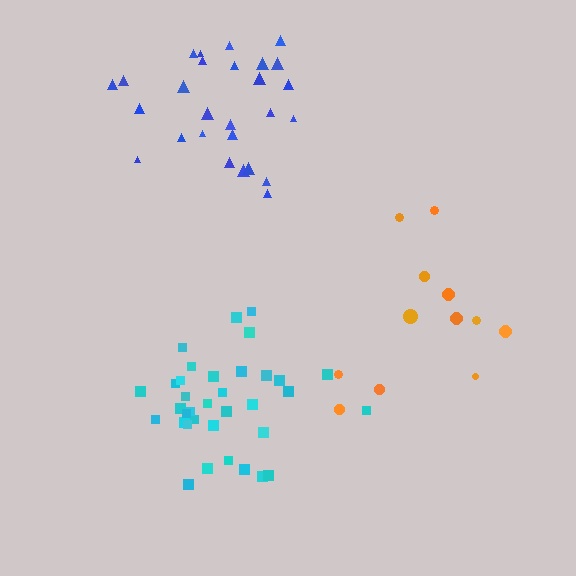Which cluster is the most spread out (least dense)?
Orange.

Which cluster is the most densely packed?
Cyan.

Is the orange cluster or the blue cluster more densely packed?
Blue.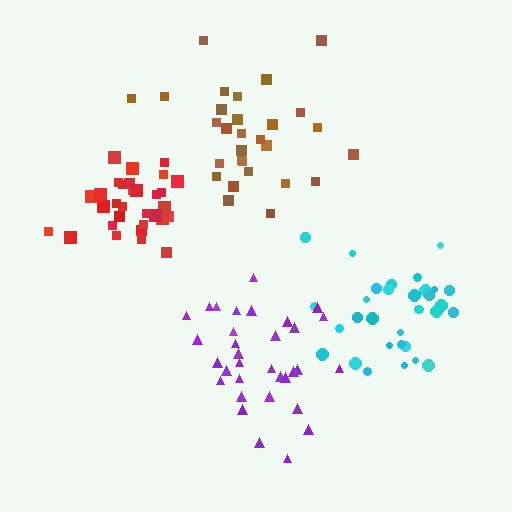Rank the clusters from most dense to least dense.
red, cyan, purple, brown.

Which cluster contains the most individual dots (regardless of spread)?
Purple (33).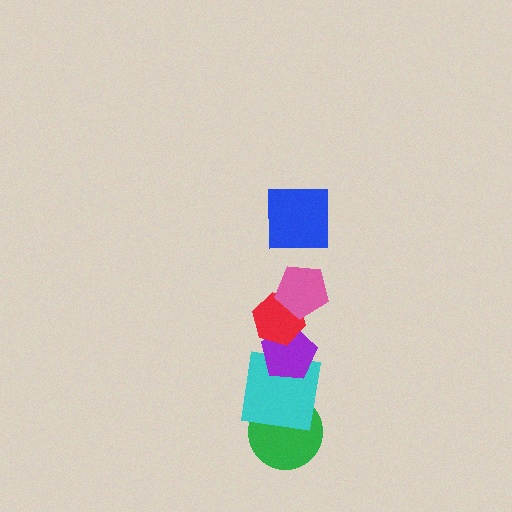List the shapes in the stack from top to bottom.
From top to bottom: the blue square, the pink pentagon, the red hexagon, the purple pentagon, the cyan square, the green circle.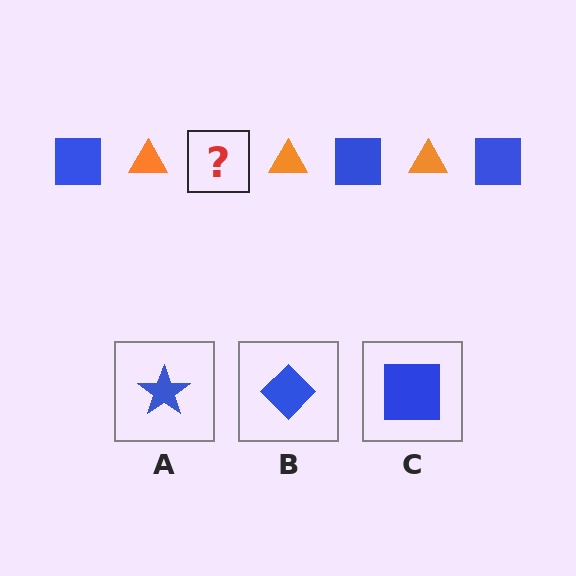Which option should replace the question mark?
Option C.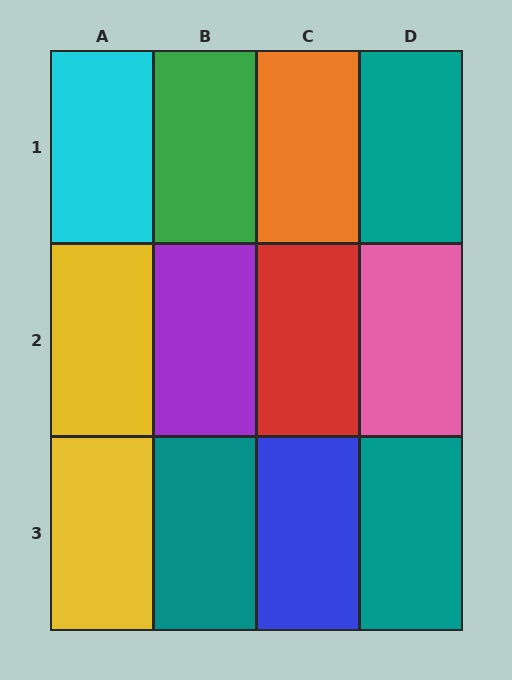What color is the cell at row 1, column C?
Orange.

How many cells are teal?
3 cells are teal.